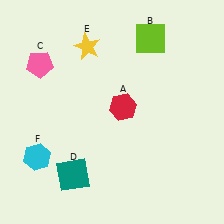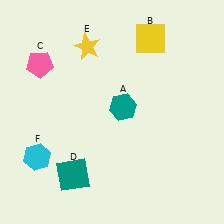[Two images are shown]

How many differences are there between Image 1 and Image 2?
There are 2 differences between the two images.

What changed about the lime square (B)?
In Image 1, B is lime. In Image 2, it changed to yellow.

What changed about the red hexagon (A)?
In Image 1, A is red. In Image 2, it changed to teal.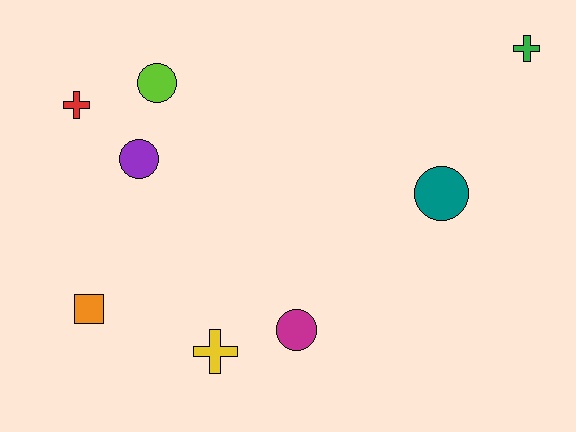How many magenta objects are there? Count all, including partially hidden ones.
There is 1 magenta object.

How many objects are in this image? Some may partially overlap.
There are 8 objects.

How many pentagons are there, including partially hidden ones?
There are no pentagons.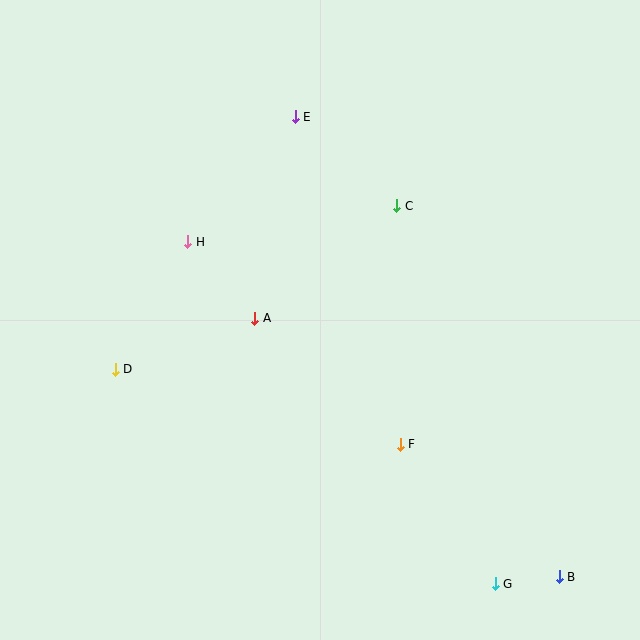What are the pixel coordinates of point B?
Point B is at (559, 577).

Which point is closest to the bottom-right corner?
Point B is closest to the bottom-right corner.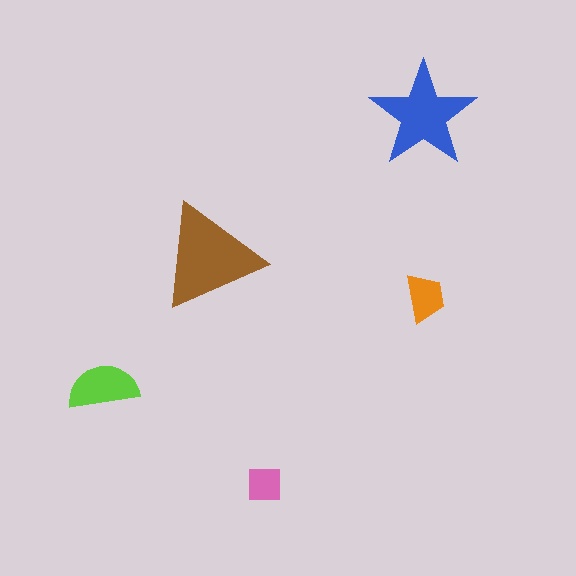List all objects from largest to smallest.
The brown triangle, the blue star, the lime semicircle, the orange trapezoid, the pink square.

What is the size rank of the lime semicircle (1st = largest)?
3rd.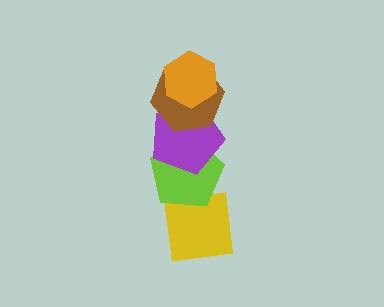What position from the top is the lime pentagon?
The lime pentagon is 4th from the top.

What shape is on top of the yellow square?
The lime pentagon is on top of the yellow square.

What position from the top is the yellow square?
The yellow square is 5th from the top.